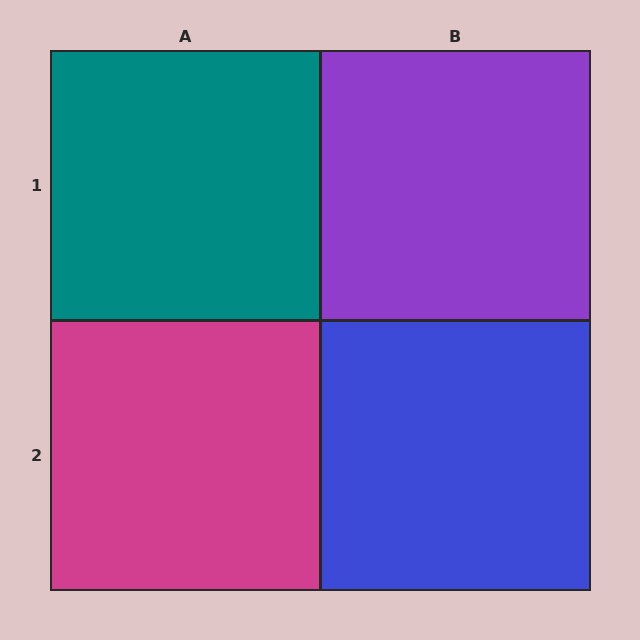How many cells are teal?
1 cell is teal.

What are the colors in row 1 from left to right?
Teal, purple.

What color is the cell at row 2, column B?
Blue.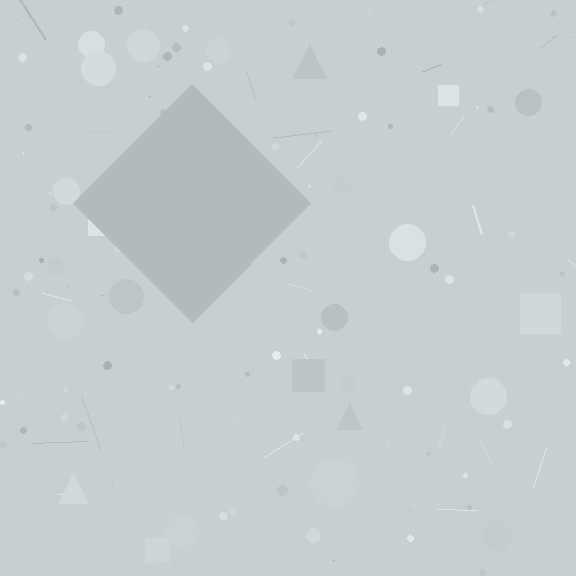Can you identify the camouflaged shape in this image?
The camouflaged shape is a diamond.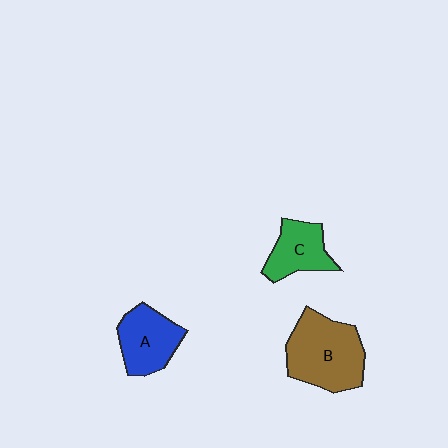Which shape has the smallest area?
Shape C (green).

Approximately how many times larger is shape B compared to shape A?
Approximately 1.5 times.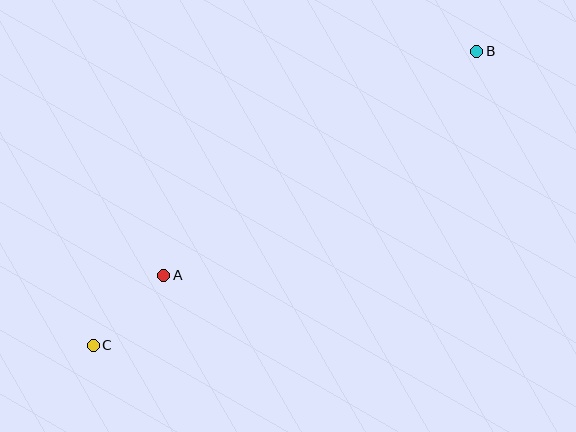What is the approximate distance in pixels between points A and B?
The distance between A and B is approximately 385 pixels.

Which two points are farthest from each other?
Points B and C are farthest from each other.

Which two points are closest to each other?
Points A and C are closest to each other.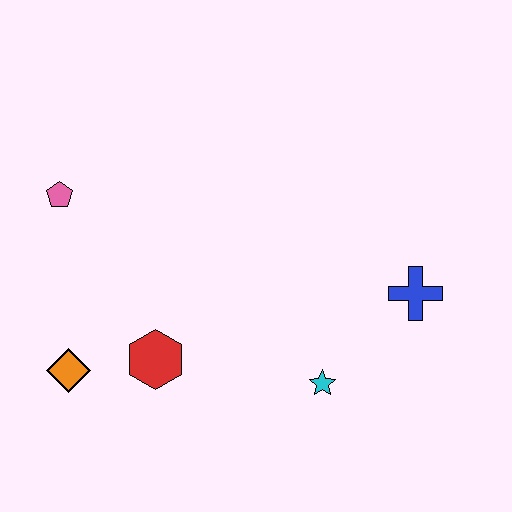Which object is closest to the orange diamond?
The red hexagon is closest to the orange diamond.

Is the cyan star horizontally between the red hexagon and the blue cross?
Yes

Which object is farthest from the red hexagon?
The blue cross is farthest from the red hexagon.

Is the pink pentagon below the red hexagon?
No